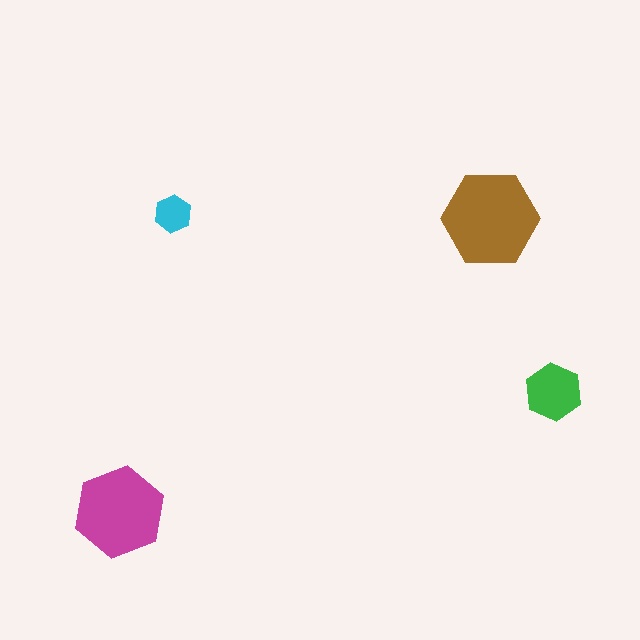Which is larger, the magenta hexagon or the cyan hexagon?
The magenta one.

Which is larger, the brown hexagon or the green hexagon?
The brown one.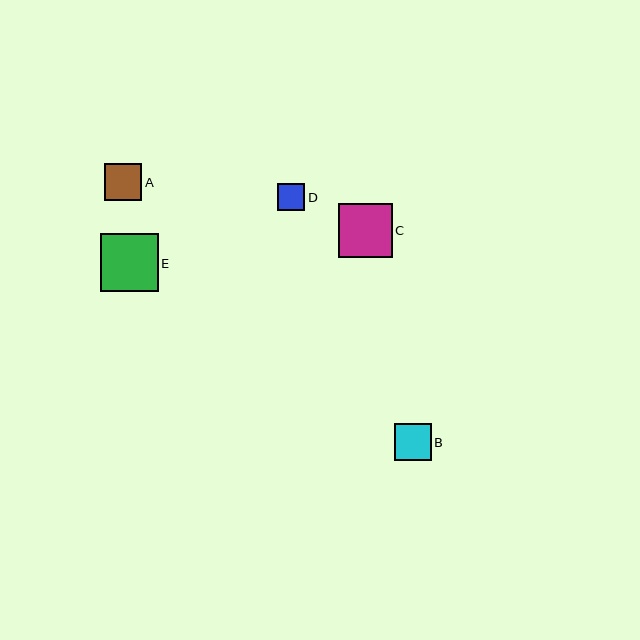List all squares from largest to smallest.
From largest to smallest: E, C, A, B, D.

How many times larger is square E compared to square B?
Square E is approximately 1.6 times the size of square B.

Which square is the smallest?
Square D is the smallest with a size of approximately 27 pixels.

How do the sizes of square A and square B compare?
Square A and square B are approximately the same size.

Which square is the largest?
Square E is the largest with a size of approximately 58 pixels.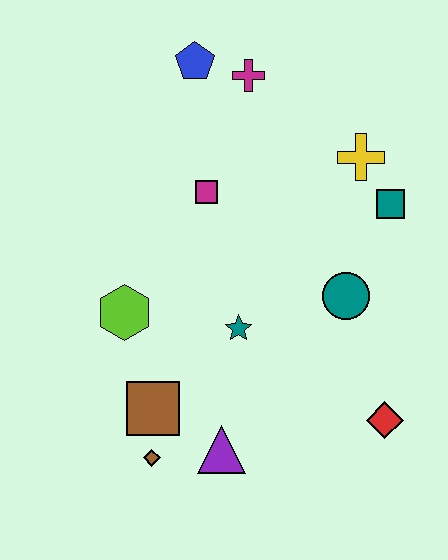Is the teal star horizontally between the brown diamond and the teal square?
Yes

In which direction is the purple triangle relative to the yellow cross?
The purple triangle is below the yellow cross.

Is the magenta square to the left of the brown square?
No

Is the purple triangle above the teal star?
No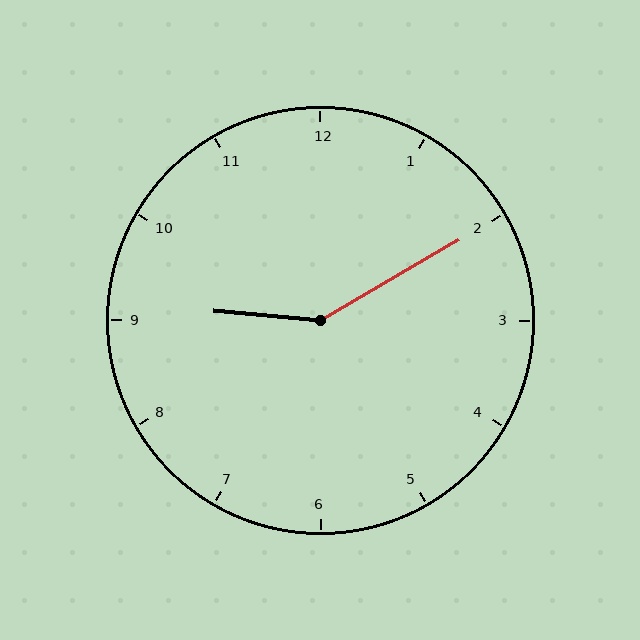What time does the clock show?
9:10.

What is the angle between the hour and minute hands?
Approximately 145 degrees.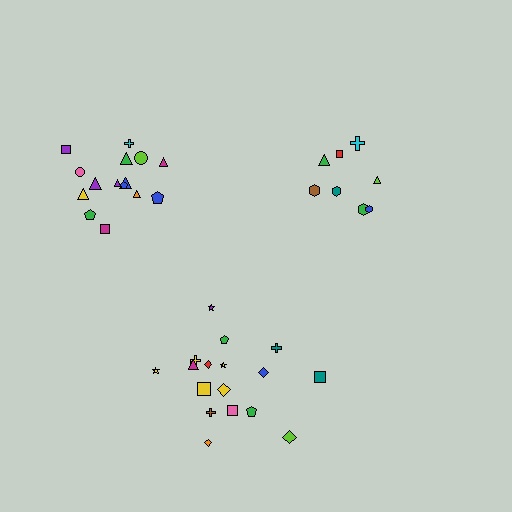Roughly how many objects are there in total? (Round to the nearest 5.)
Roughly 40 objects in total.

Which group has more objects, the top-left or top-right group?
The top-left group.